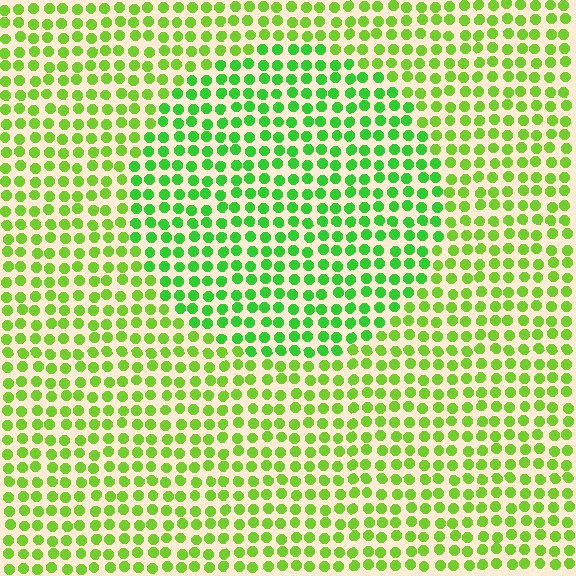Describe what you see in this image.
The image is filled with small lime elements in a uniform arrangement. A circle-shaped region is visible where the elements are tinted to a slightly different hue, forming a subtle color boundary.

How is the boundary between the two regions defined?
The boundary is defined purely by a slight shift in hue (about 26 degrees). Spacing, size, and orientation are identical on both sides.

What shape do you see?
I see a circle.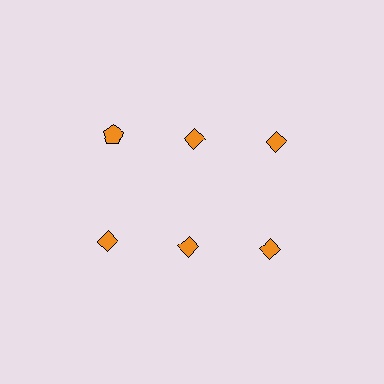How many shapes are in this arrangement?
There are 6 shapes arranged in a grid pattern.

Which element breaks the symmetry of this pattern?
The orange pentagon in the top row, leftmost column breaks the symmetry. All other shapes are orange diamonds.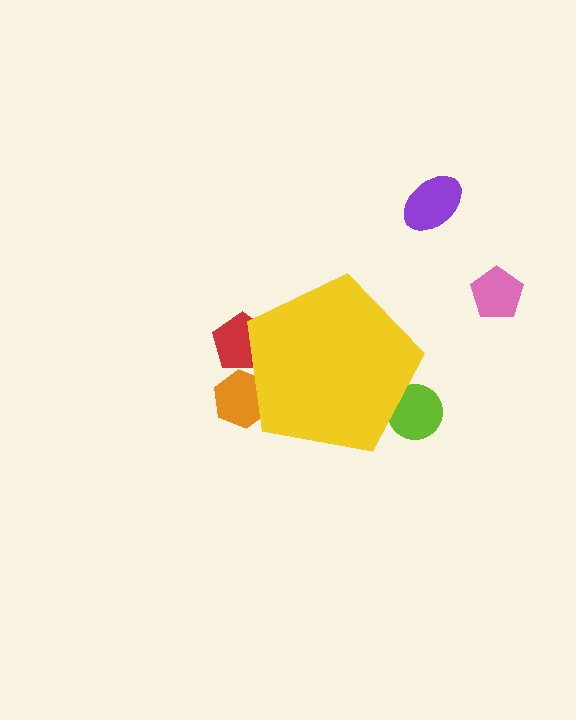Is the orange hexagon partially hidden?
Yes, the orange hexagon is partially hidden behind the yellow pentagon.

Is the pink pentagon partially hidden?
No, the pink pentagon is fully visible.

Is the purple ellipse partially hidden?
No, the purple ellipse is fully visible.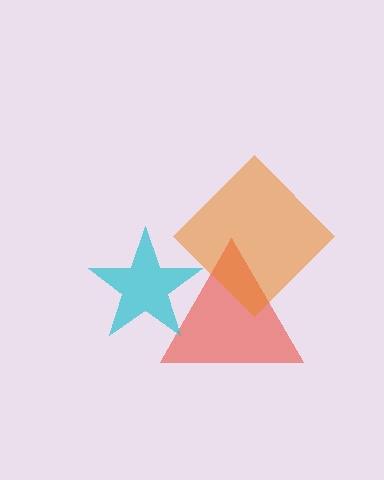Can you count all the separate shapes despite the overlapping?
Yes, there are 3 separate shapes.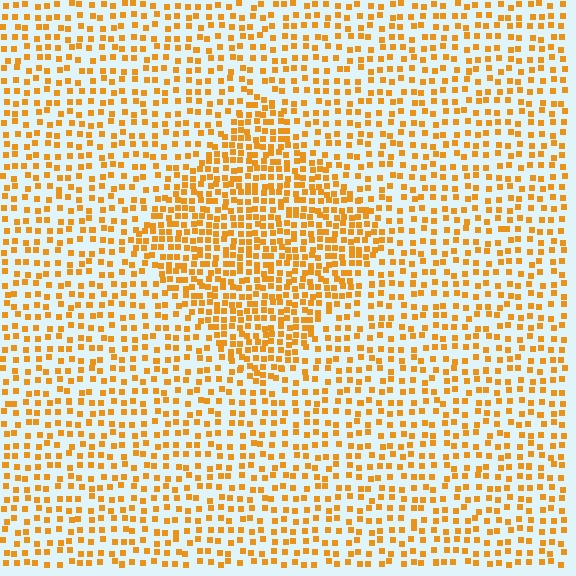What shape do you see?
I see a diamond.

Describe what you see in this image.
The image contains small orange elements arranged at two different densities. A diamond-shaped region is visible where the elements are more densely packed than the surrounding area.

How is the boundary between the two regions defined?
The boundary is defined by a change in element density (approximately 1.8x ratio). All elements are the same color, size, and shape.